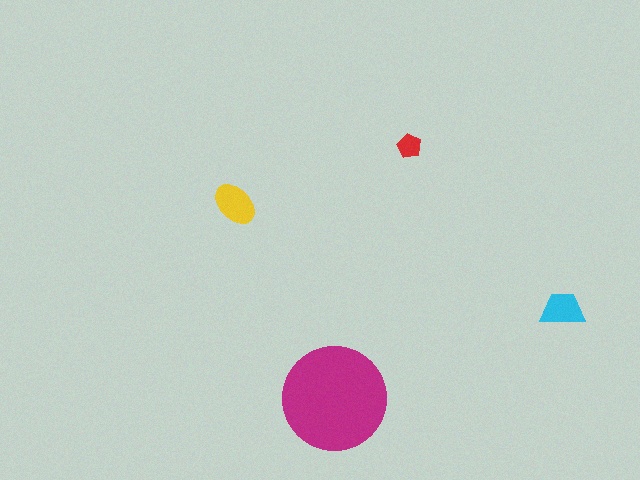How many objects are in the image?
There are 4 objects in the image.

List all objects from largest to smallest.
The magenta circle, the yellow ellipse, the cyan trapezoid, the red pentagon.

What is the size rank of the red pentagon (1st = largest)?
4th.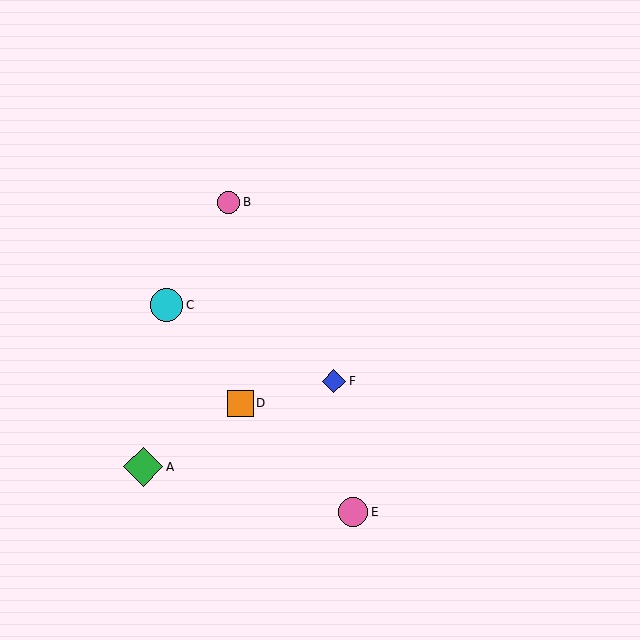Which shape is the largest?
The green diamond (labeled A) is the largest.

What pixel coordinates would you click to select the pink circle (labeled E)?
Click at (353, 512) to select the pink circle E.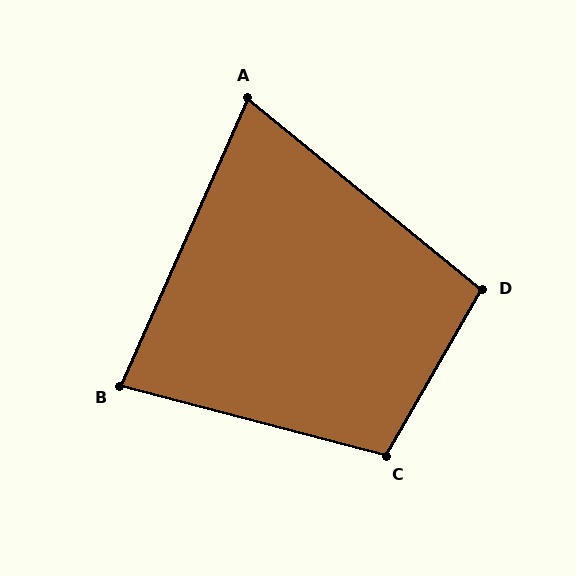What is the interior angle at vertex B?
Approximately 81 degrees (acute).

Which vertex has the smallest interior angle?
A, at approximately 75 degrees.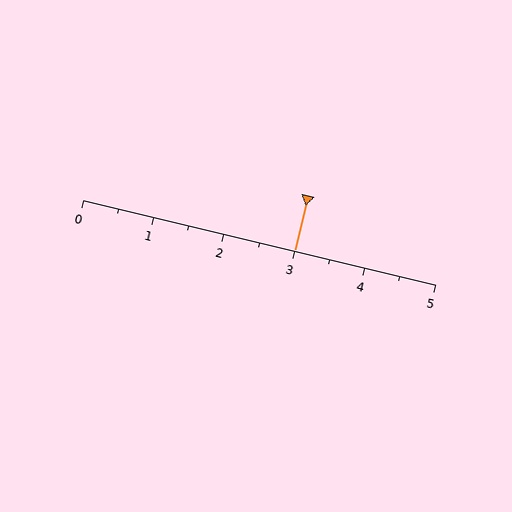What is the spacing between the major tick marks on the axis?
The major ticks are spaced 1 apart.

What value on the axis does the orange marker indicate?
The marker indicates approximately 3.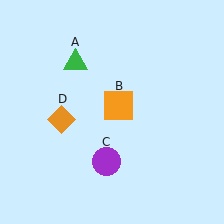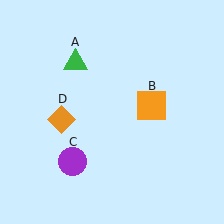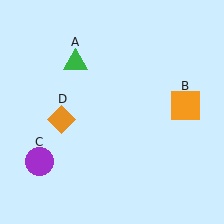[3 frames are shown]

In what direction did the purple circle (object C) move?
The purple circle (object C) moved left.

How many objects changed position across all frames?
2 objects changed position: orange square (object B), purple circle (object C).